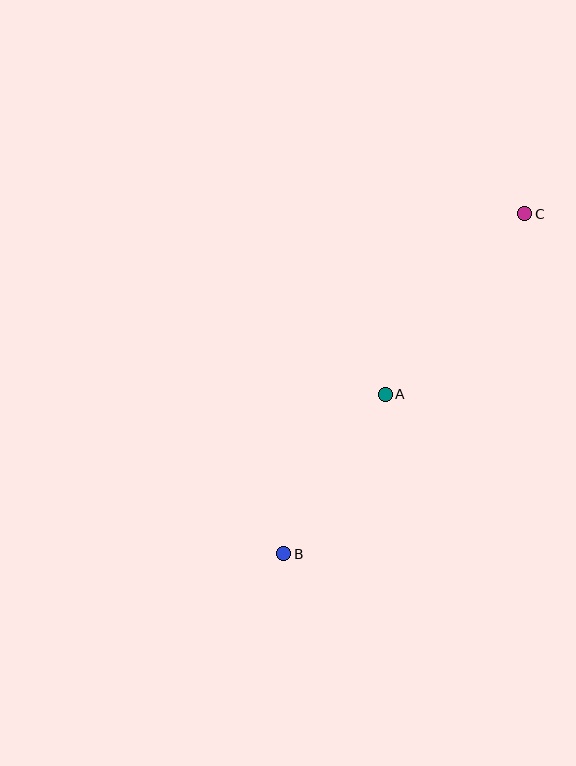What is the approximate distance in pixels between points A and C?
The distance between A and C is approximately 228 pixels.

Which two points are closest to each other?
Points A and B are closest to each other.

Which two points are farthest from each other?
Points B and C are farthest from each other.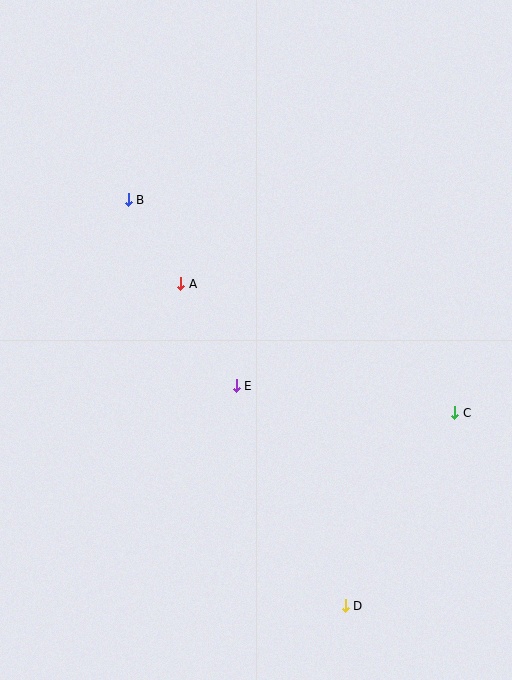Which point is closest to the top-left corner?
Point B is closest to the top-left corner.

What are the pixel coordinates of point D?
Point D is at (345, 606).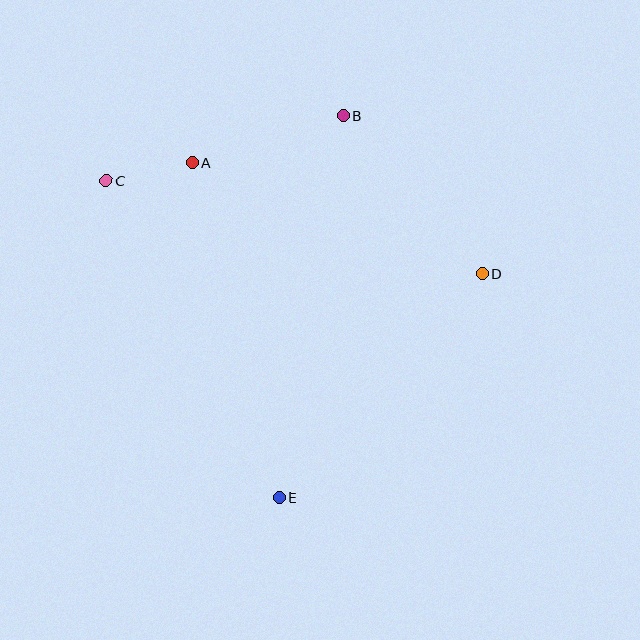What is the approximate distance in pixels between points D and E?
The distance between D and E is approximately 302 pixels.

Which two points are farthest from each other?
Points C and D are farthest from each other.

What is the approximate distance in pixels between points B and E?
The distance between B and E is approximately 387 pixels.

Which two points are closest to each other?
Points A and C are closest to each other.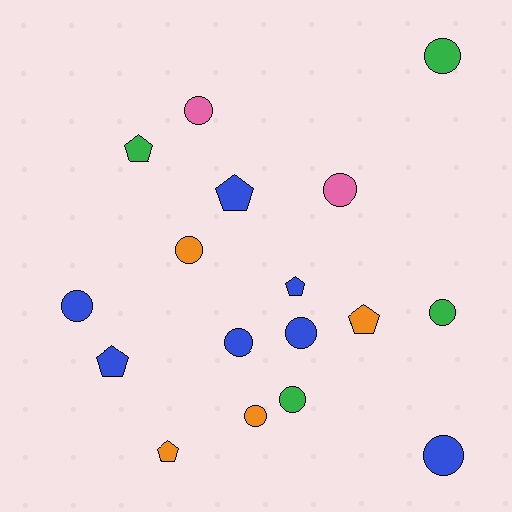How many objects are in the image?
There are 17 objects.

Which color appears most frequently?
Blue, with 7 objects.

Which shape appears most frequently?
Circle, with 11 objects.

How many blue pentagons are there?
There are 3 blue pentagons.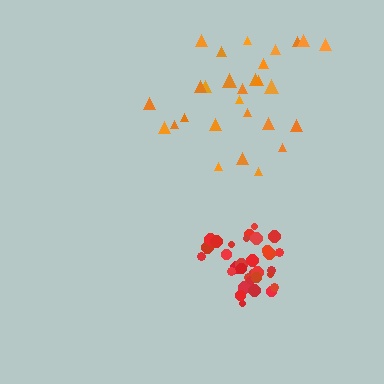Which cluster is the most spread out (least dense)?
Orange.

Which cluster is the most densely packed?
Red.